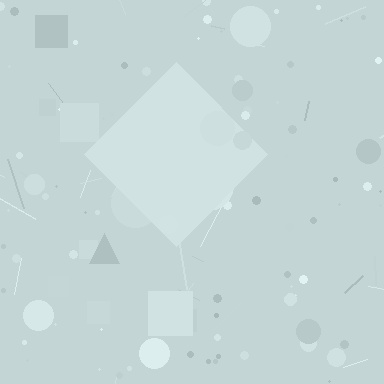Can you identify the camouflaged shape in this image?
The camouflaged shape is a diamond.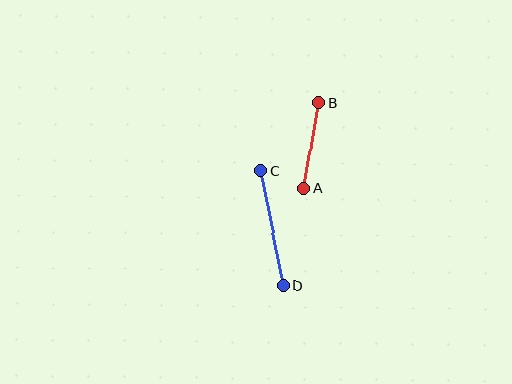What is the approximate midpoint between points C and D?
The midpoint is at approximately (272, 228) pixels.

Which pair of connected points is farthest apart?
Points C and D are farthest apart.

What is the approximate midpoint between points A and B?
The midpoint is at approximately (311, 145) pixels.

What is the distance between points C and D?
The distance is approximately 117 pixels.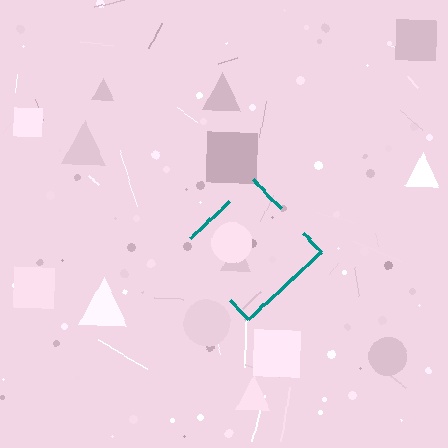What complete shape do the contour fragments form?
The contour fragments form a diamond.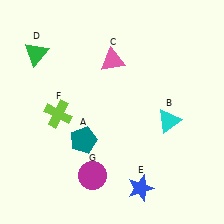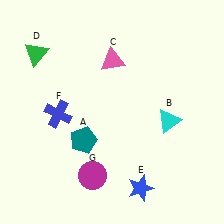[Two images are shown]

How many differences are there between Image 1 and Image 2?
There is 1 difference between the two images.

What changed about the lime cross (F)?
In Image 1, F is lime. In Image 2, it changed to blue.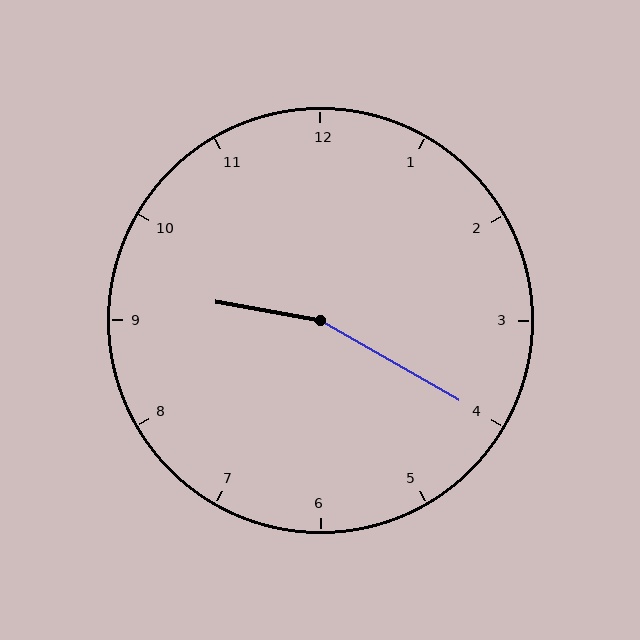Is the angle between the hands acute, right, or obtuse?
It is obtuse.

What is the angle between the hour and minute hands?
Approximately 160 degrees.